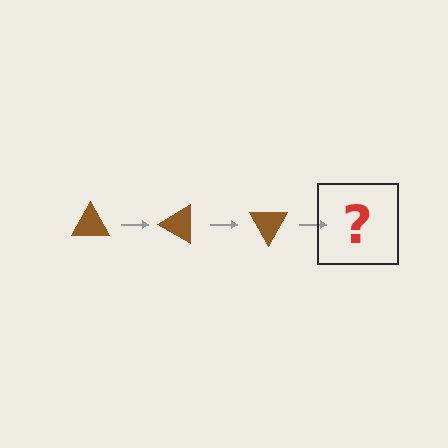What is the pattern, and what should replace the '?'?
The pattern is that the triangle rotates 30 degrees each step. The '?' should be a brown triangle rotated 90 degrees.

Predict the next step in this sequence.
The next step is a brown triangle rotated 90 degrees.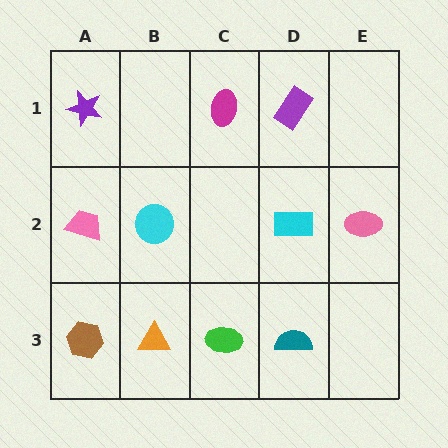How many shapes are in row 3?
4 shapes.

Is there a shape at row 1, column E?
No, that cell is empty.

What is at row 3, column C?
A green ellipse.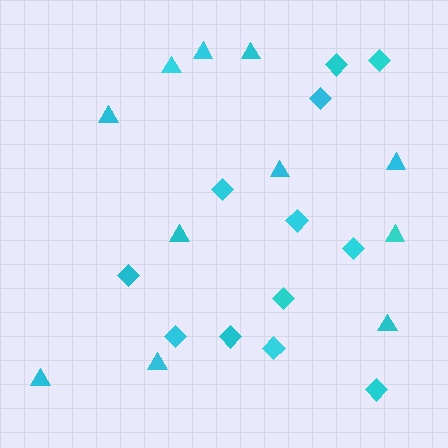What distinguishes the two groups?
There are 2 groups: one group of diamonds (12) and one group of triangles (11).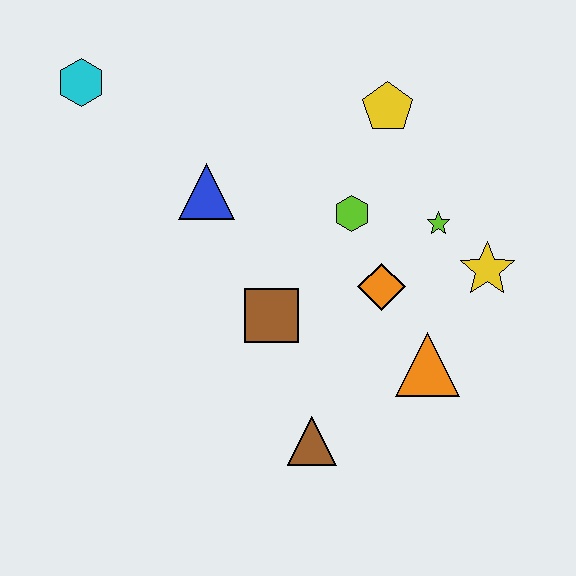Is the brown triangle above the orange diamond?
No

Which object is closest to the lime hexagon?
The orange diamond is closest to the lime hexagon.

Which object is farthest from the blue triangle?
The yellow star is farthest from the blue triangle.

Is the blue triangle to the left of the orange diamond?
Yes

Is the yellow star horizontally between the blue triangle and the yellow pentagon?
No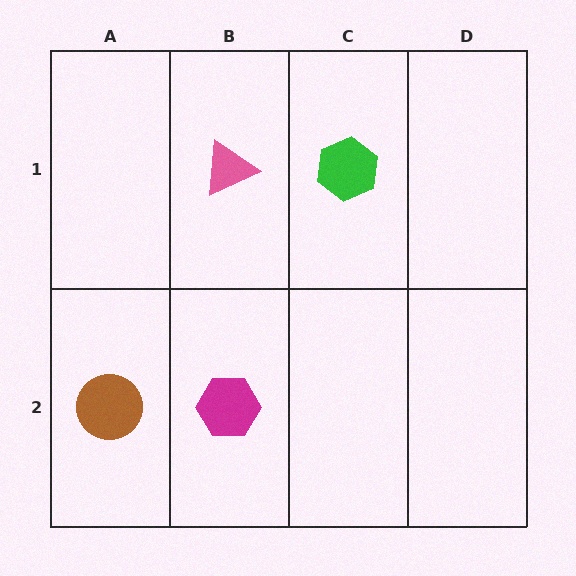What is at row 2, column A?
A brown circle.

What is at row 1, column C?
A green hexagon.